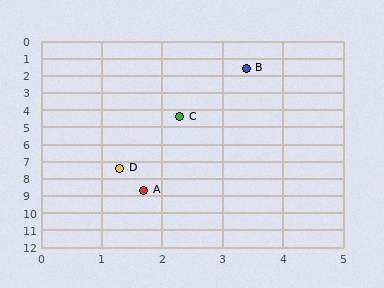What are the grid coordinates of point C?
Point C is at approximately (2.3, 4.4).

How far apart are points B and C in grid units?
Points B and C are about 3.0 grid units apart.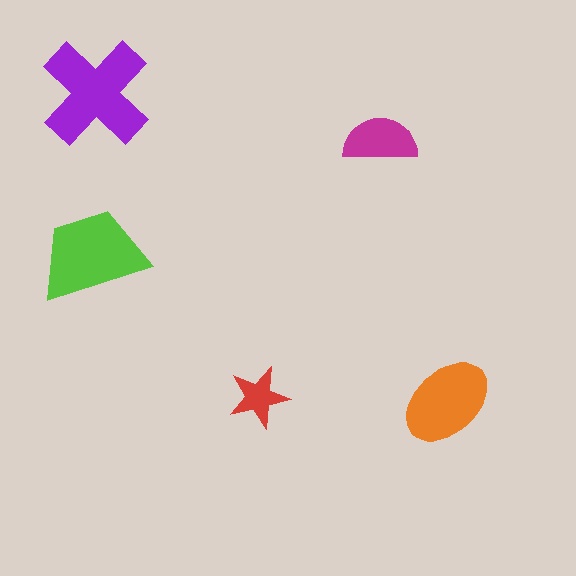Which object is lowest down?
The orange ellipse is bottommost.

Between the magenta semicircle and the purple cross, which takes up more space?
The purple cross.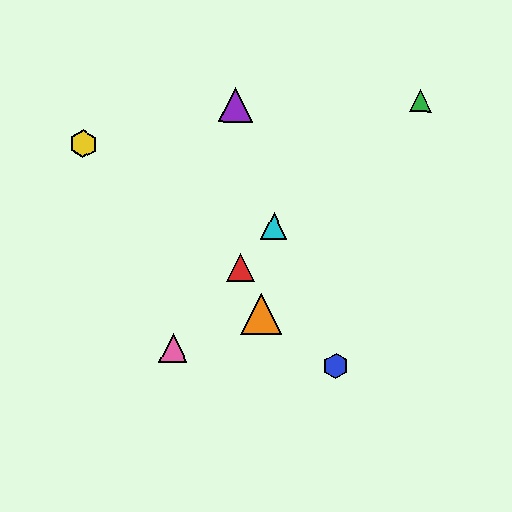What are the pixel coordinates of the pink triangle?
The pink triangle is at (173, 348).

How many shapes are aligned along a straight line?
3 shapes (the red triangle, the cyan triangle, the pink triangle) are aligned along a straight line.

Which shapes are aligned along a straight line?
The red triangle, the cyan triangle, the pink triangle are aligned along a straight line.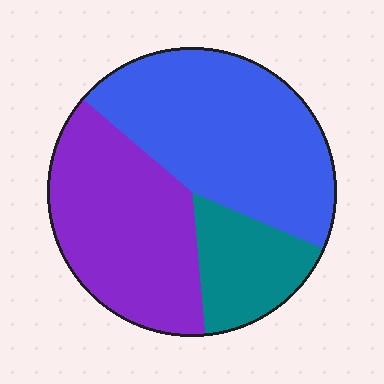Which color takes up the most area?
Blue, at roughly 45%.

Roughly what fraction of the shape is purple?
Purple covers roughly 40% of the shape.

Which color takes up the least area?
Teal, at roughly 15%.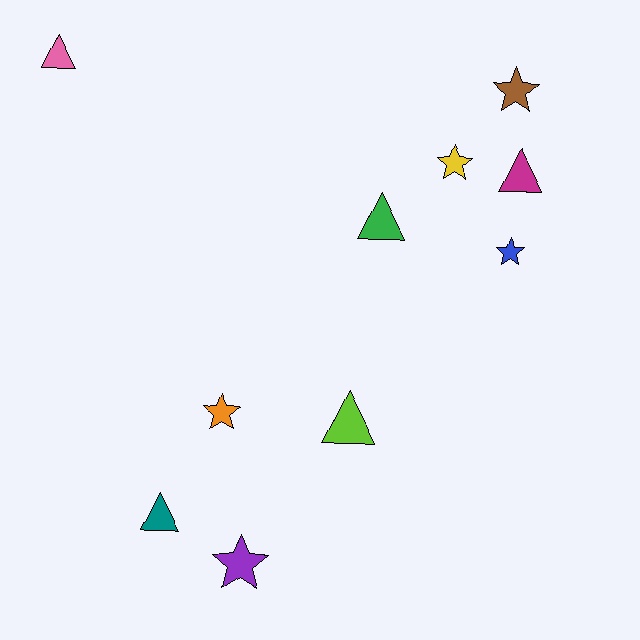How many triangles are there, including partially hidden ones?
There are 5 triangles.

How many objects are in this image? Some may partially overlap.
There are 10 objects.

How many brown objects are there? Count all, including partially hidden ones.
There is 1 brown object.